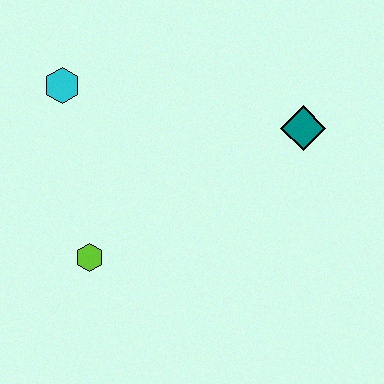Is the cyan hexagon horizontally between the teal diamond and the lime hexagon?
No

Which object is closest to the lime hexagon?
The cyan hexagon is closest to the lime hexagon.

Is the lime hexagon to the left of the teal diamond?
Yes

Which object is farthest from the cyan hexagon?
The teal diamond is farthest from the cyan hexagon.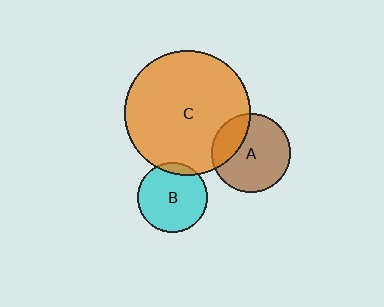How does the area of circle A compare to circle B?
Approximately 1.2 times.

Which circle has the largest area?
Circle C (orange).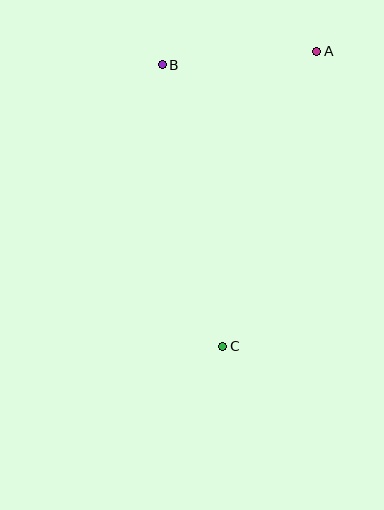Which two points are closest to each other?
Points A and B are closest to each other.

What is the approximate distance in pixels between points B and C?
The distance between B and C is approximately 288 pixels.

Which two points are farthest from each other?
Points A and C are farthest from each other.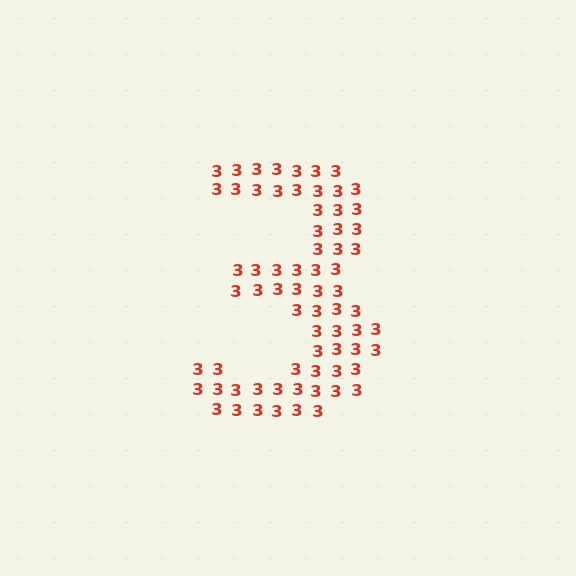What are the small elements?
The small elements are digit 3's.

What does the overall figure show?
The overall figure shows the digit 3.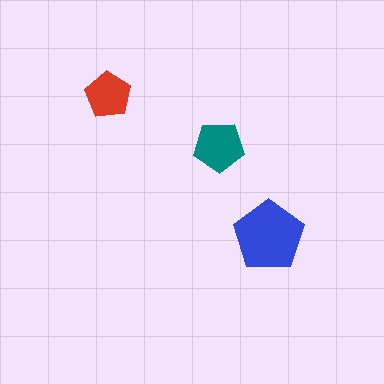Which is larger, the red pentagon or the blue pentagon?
The blue one.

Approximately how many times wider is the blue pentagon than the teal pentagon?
About 1.5 times wider.